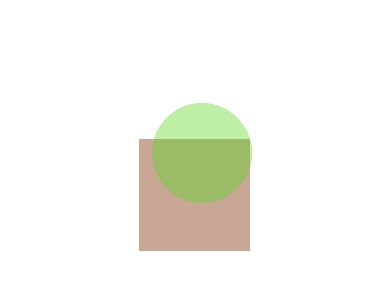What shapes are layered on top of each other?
The layered shapes are: a brown square, a lime circle.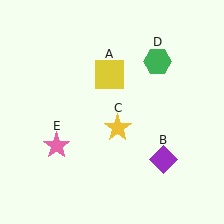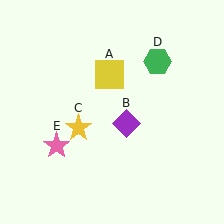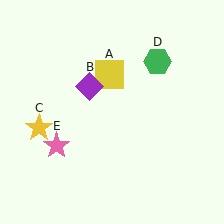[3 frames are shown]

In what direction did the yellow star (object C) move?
The yellow star (object C) moved left.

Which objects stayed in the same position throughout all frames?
Yellow square (object A) and green hexagon (object D) and pink star (object E) remained stationary.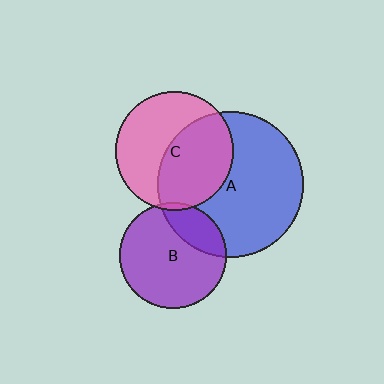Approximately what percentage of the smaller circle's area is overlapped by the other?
Approximately 5%.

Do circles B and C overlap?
Yes.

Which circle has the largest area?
Circle A (blue).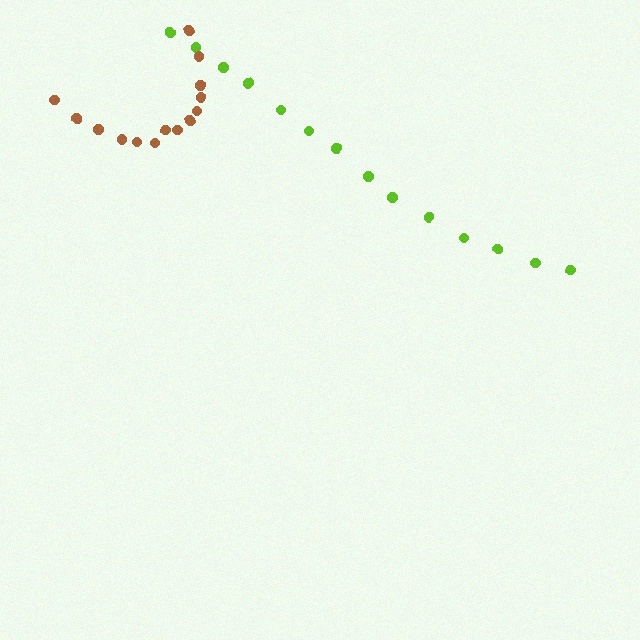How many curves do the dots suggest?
There are 2 distinct paths.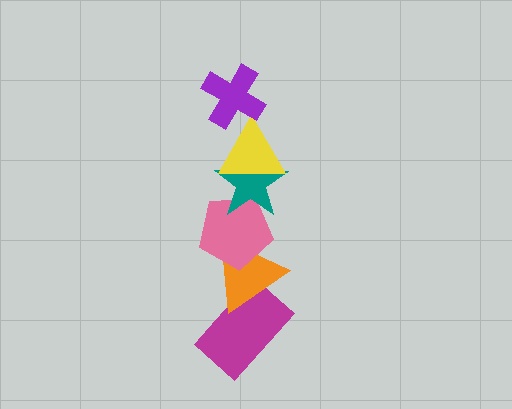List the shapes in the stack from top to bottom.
From top to bottom: the purple cross, the yellow triangle, the teal star, the pink pentagon, the orange triangle, the magenta rectangle.